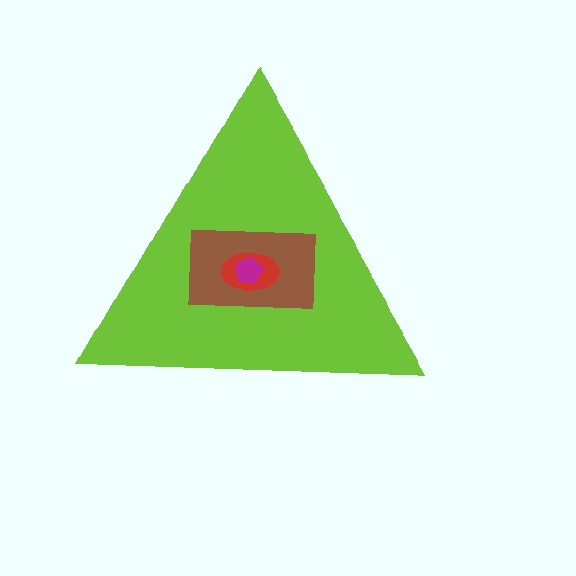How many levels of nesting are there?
4.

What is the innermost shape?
The magenta pentagon.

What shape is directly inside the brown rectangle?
The red ellipse.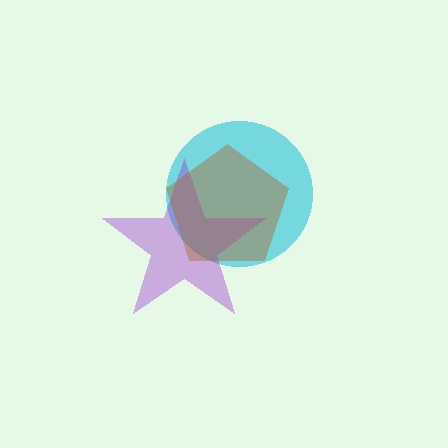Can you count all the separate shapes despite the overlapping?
Yes, there are 3 separate shapes.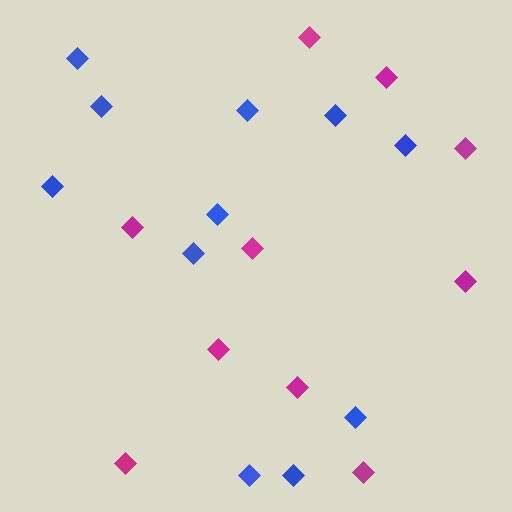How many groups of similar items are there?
There are 2 groups: one group of blue diamonds (11) and one group of magenta diamonds (10).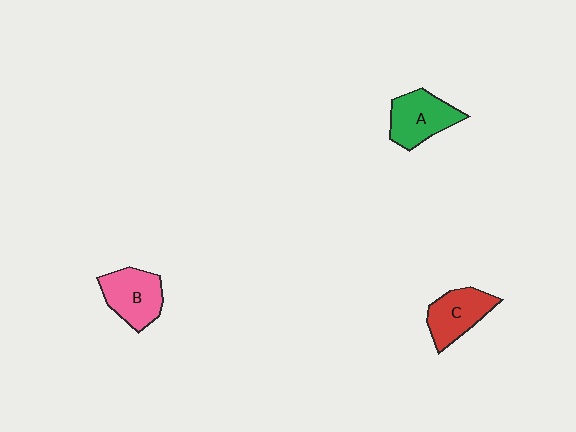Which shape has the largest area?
Shape A (green).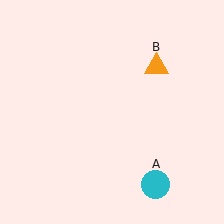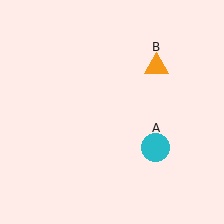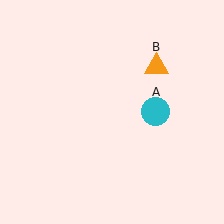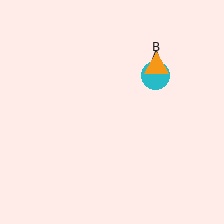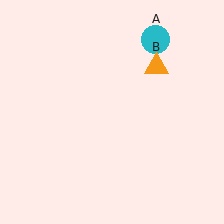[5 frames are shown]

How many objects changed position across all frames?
1 object changed position: cyan circle (object A).